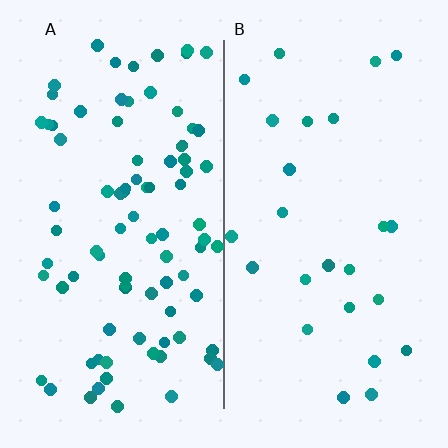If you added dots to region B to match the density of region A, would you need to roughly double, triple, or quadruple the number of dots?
Approximately quadruple.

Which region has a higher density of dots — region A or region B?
A (the left).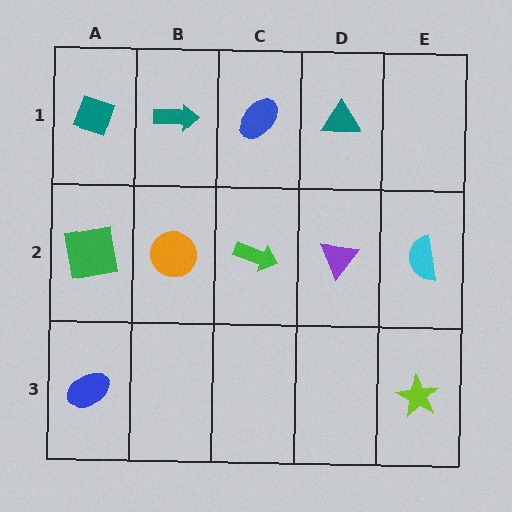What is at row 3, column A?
A blue ellipse.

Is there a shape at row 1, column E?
No, that cell is empty.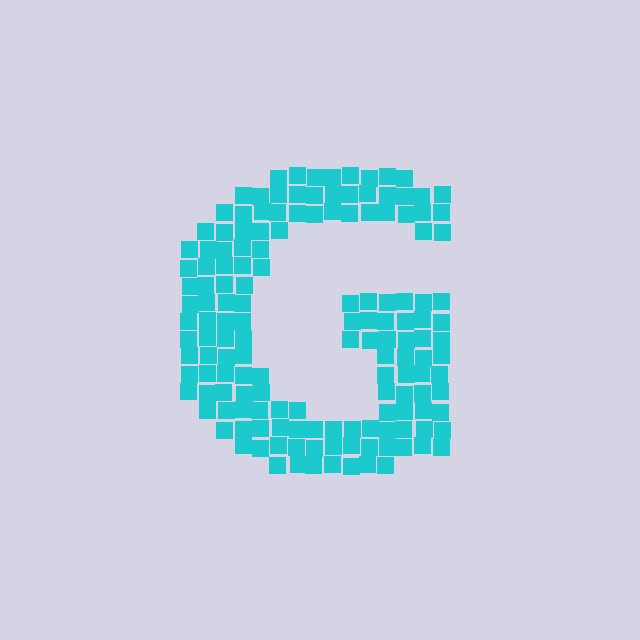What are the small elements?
The small elements are squares.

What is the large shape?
The large shape is the letter G.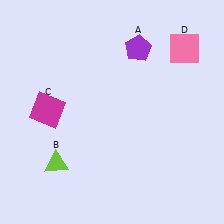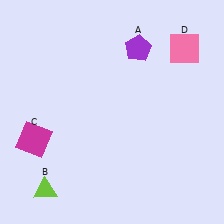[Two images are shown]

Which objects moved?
The objects that moved are: the lime triangle (B), the magenta square (C).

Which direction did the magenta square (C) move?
The magenta square (C) moved down.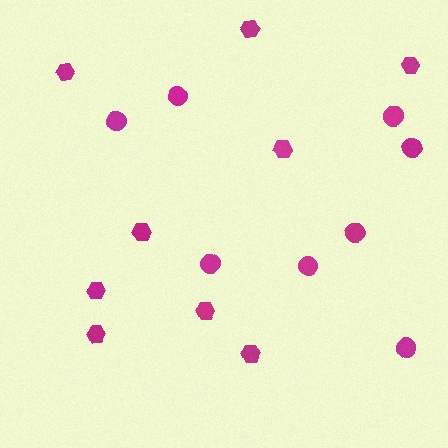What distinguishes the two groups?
There are 2 groups: one group of circles (8) and one group of hexagons (9).